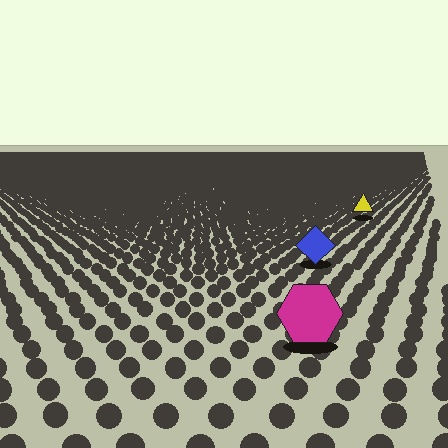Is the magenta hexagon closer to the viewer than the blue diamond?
Yes. The magenta hexagon is closer — you can tell from the texture gradient: the ground texture is coarser near it.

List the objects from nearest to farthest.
From nearest to farthest: the magenta hexagon, the blue diamond, the yellow triangle.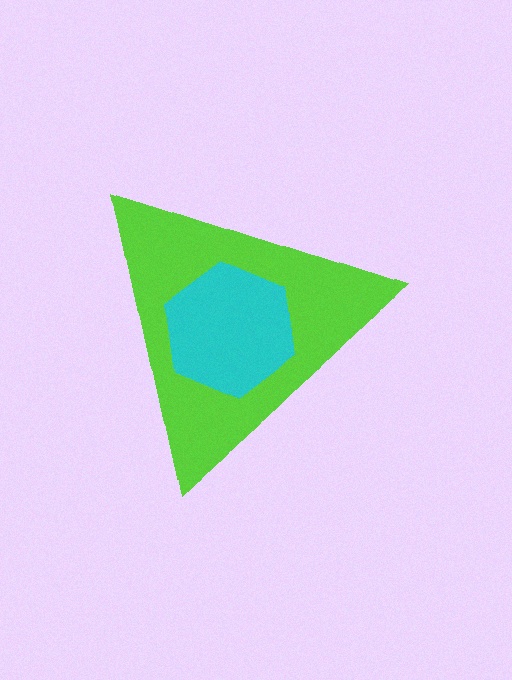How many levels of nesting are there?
2.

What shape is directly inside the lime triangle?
The cyan hexagon.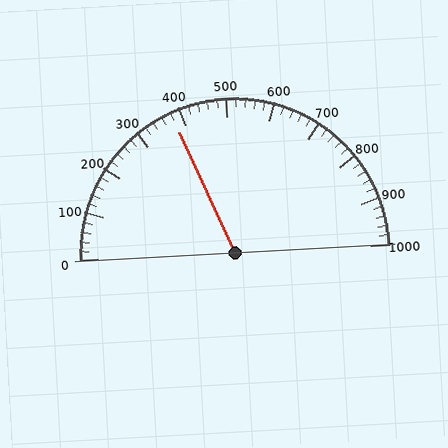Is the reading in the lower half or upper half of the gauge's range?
The reading is in the lower half of the range (0 to 1000).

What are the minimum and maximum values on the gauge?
The gauge ranges from 0 to 1000.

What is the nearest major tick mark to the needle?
The nearest major tick mark is 400.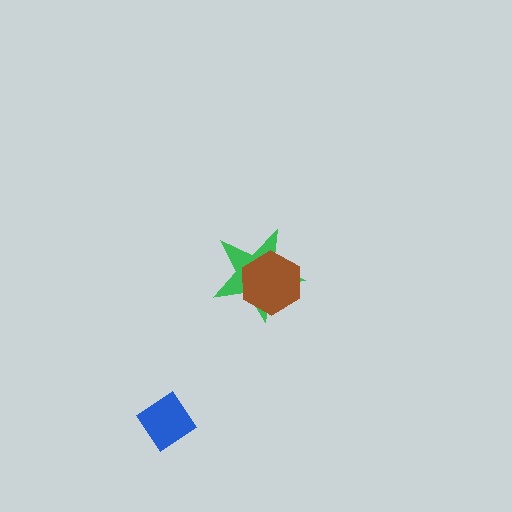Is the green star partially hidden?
Yes, it is partially covered by another shape.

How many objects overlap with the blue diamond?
0 objects overlap with the blue diamond.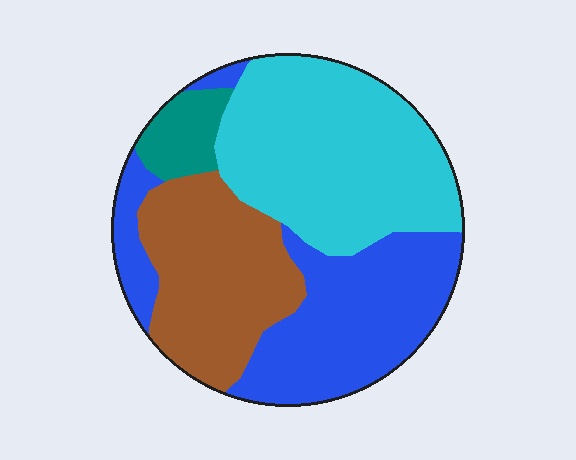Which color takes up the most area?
Cyan, at roughly 35%.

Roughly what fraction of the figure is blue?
Blue covers about 30% of the figure.